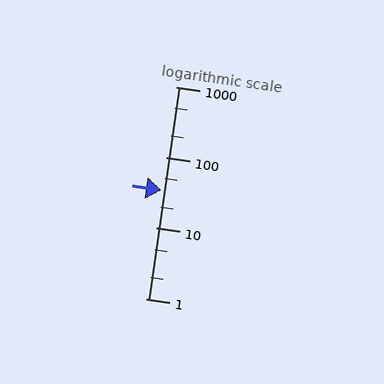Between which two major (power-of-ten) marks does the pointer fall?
The pointer is between 10 and 100.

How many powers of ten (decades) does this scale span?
The scale spans 3 decades, from 1 to 1000.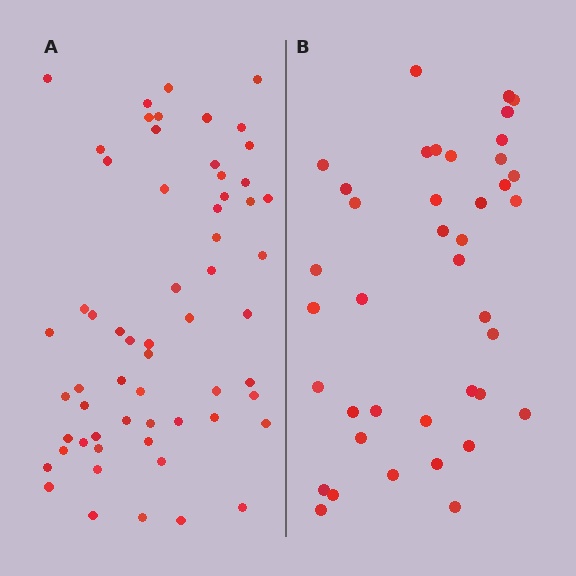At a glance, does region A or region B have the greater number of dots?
Region A (the left region) has more dots.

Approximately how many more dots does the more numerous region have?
Region A has approximately 20 more dots than region B.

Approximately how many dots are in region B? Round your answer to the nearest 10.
About 40 dots.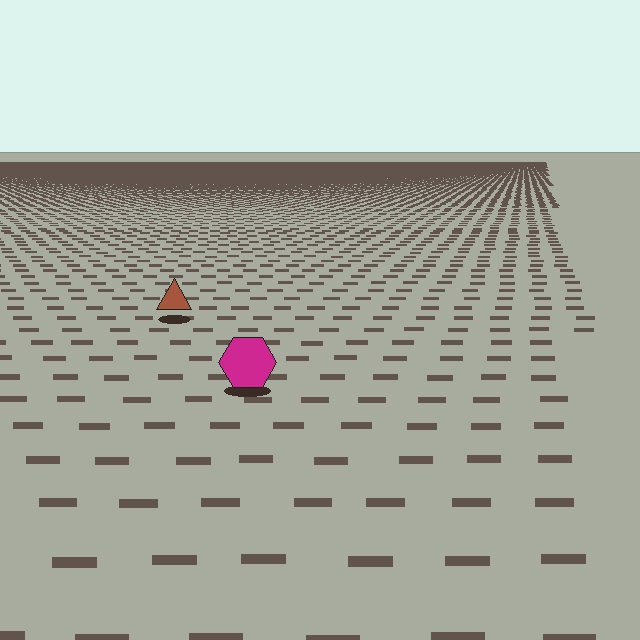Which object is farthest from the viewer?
The brown triangle is farthest from the viewer. It appears smaller and the ground texture around it is denser.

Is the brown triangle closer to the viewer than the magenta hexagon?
No. The magenta hexagon is closer — you can tell from the texture gradient: the ground texture is coarser near it.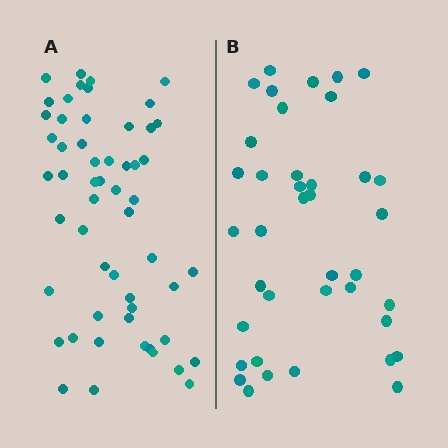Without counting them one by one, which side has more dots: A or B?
Region A (the left region) has more dots.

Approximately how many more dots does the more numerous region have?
Region A has approximately 15 more dots than region B.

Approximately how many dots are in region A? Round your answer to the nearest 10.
About 60 dots. (The exact count is 55, which rounds to 60.)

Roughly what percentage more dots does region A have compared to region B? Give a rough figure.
About 40% more.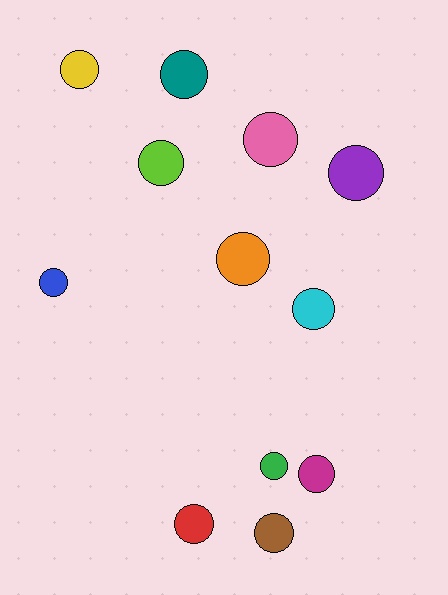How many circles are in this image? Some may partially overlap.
There are 12 circles.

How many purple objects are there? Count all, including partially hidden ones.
There is 1 purple object.